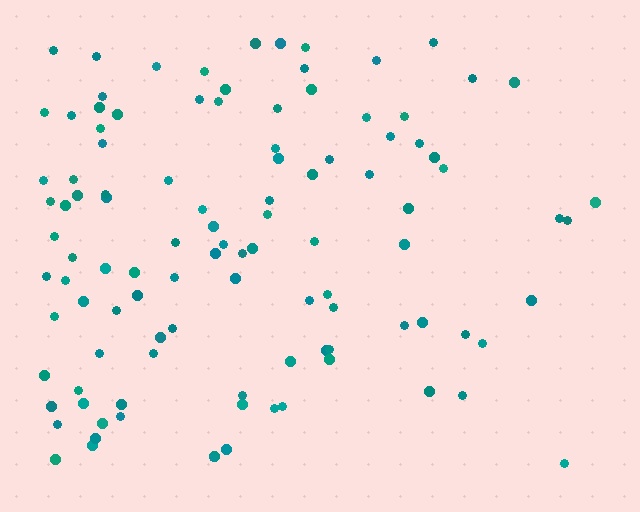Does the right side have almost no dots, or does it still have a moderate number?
Still a moderate number, just noticeably fewer than the left.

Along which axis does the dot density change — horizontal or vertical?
Horizontal.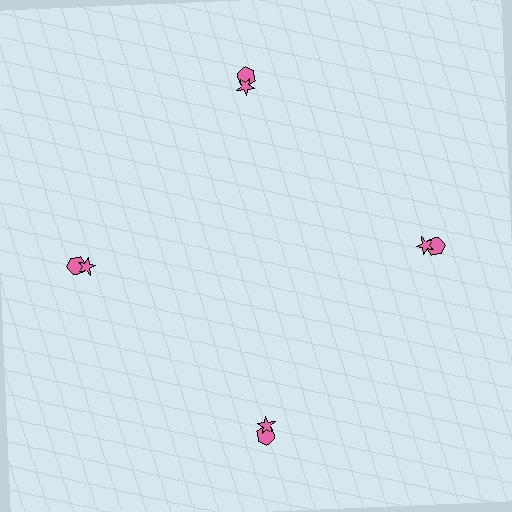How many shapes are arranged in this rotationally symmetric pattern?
There are 8 shapes, arranged in 4 groups of 2.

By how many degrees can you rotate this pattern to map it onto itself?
The pattern maps onto itself every 90 degrees of rotation.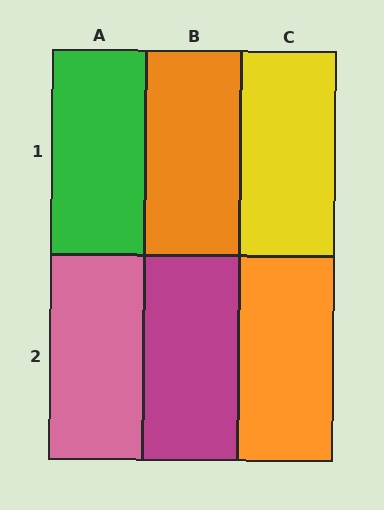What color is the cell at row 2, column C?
Orange.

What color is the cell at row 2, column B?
Magenta.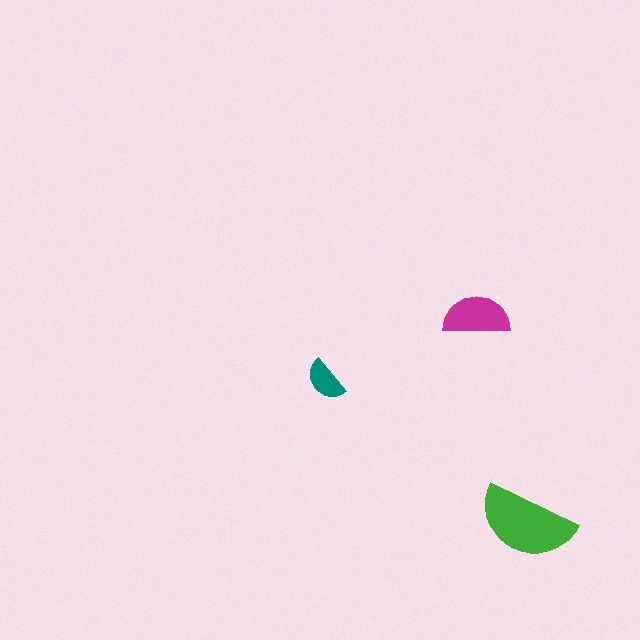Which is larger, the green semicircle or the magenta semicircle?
The green one.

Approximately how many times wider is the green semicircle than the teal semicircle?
About 2.5 times wider.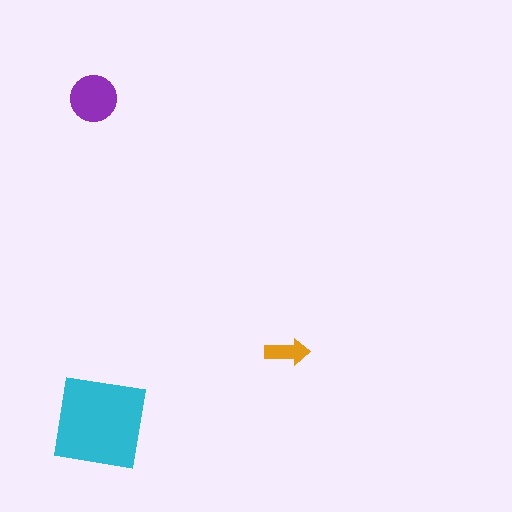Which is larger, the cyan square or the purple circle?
The cyan square.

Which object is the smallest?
The orange arrow.